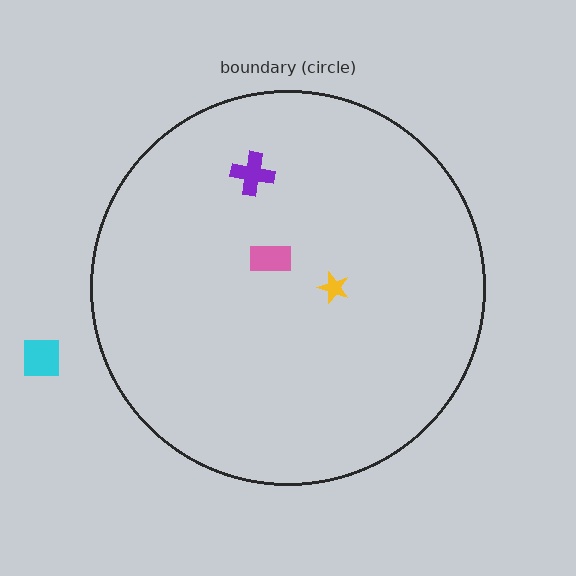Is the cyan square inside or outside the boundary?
Outside.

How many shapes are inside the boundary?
3 inside, 1 outside.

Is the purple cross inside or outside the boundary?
Inside.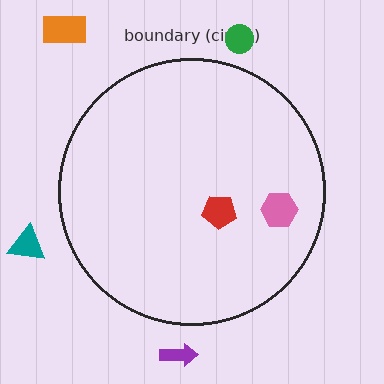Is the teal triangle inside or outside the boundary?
Outside.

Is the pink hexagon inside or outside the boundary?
Inside.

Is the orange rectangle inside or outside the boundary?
Outside.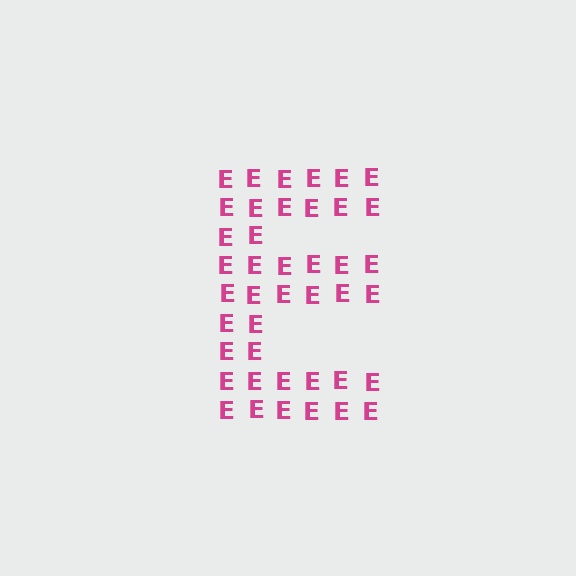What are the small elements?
The small elements are letter E's.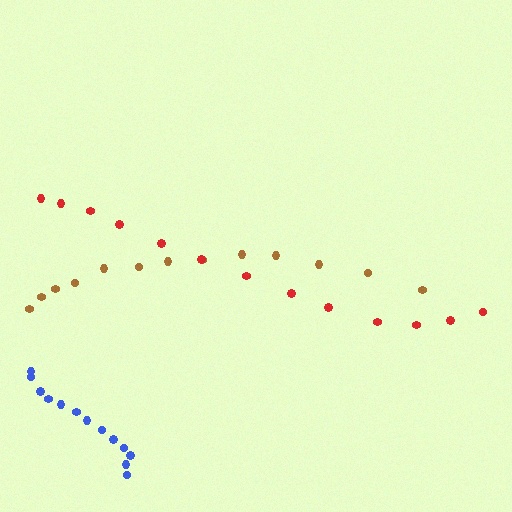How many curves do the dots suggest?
There are 3 distinct paths.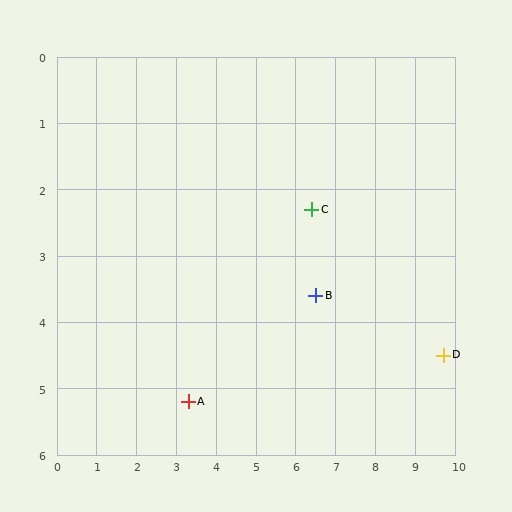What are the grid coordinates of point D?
Point D is at approximately (9.7, 4.5).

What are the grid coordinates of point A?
Point A is at approximately (3.3, 5.2).